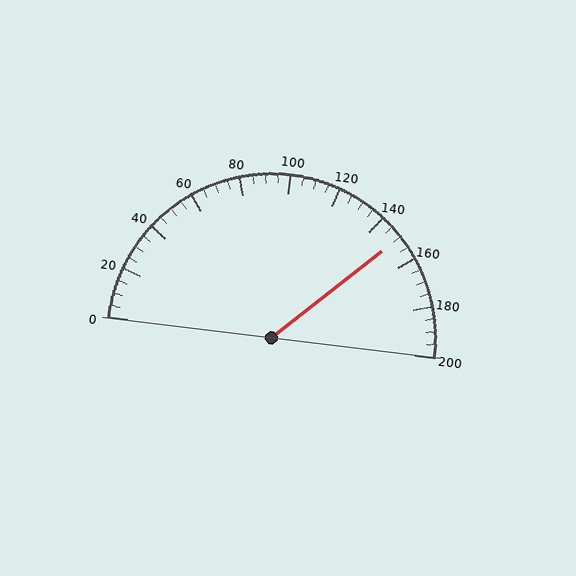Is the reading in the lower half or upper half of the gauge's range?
The reading is in the upper half of the range (0 to 200).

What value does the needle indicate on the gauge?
The needle indicates approximately 150.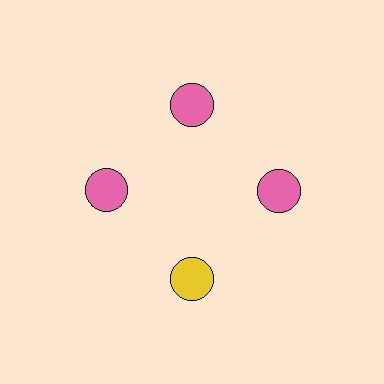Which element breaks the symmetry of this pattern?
The yellow circle at roughly the 6 o'clock position breaks the symmetry. All other shapes are pink circles.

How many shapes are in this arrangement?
There are 4 shapes arranged in a ring pattern.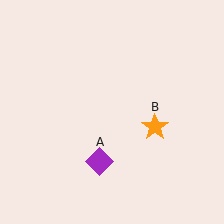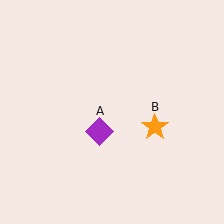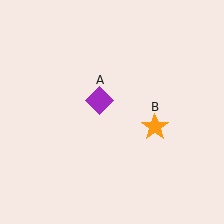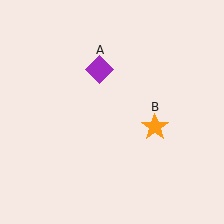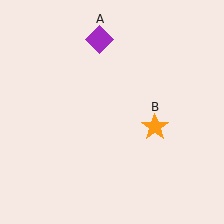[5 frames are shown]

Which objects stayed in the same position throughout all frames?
Orange star (object B) remained stationary.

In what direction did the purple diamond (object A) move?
The purple diamond (object A) moved up.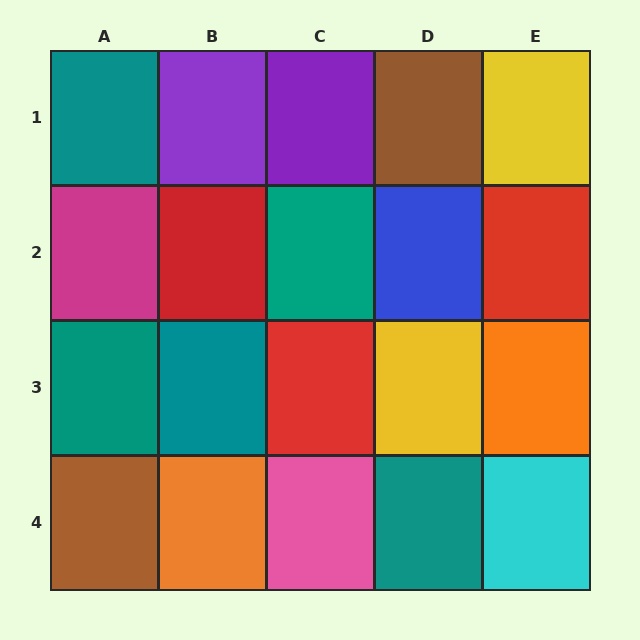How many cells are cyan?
1 cell is cyan.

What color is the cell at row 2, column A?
Magenta.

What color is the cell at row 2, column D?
Blue.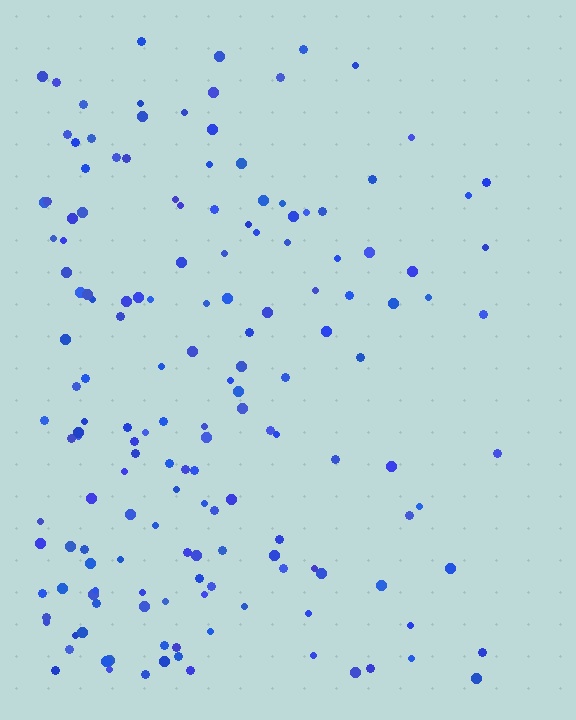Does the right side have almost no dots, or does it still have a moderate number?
Still a moderate number, just noticeably fewer than the left.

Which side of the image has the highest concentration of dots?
The left.